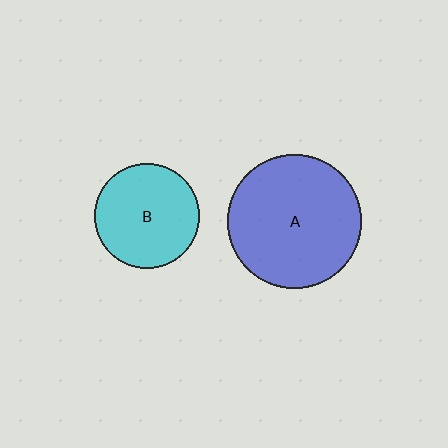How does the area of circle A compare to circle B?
Approximately 1.6 times.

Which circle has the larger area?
Circle A (blue).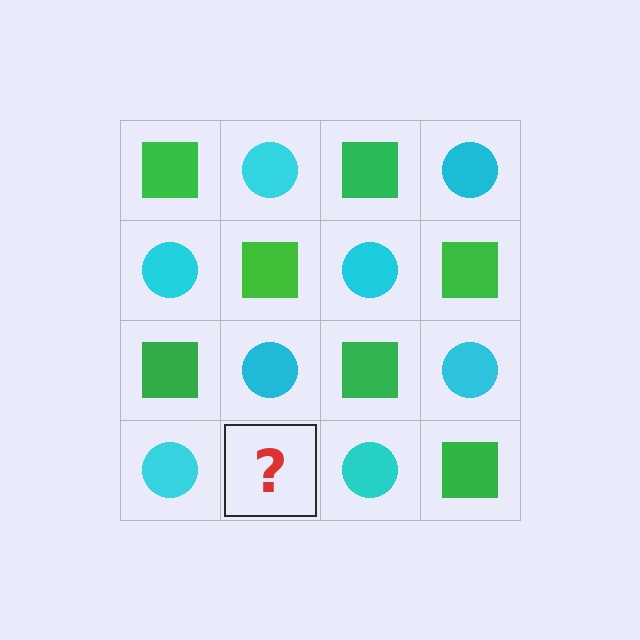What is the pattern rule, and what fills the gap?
The rule is that it alternates green square and cyan circle in a checkerboard pattern. The gap should be filled with a green square.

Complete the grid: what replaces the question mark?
The question mark should be replaced with a green square.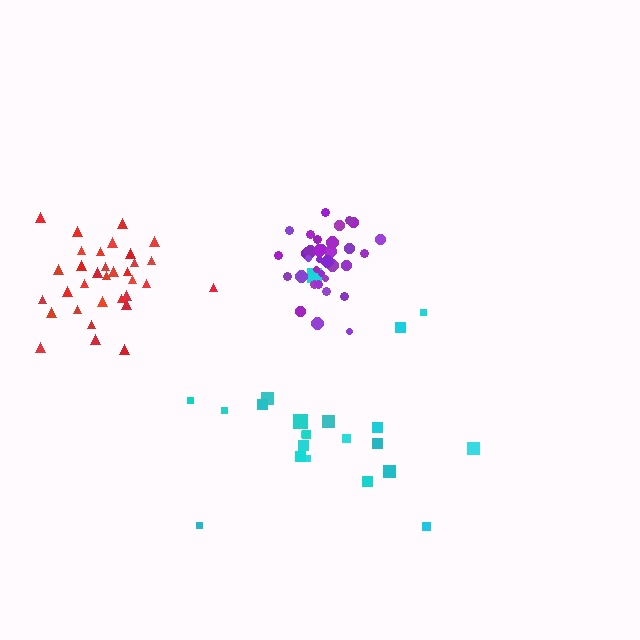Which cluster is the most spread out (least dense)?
Cyan.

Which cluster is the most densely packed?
Purple.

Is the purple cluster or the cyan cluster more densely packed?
Purple.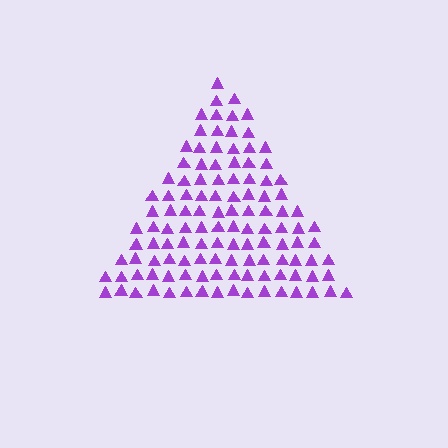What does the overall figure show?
The overall figure shows a triangle.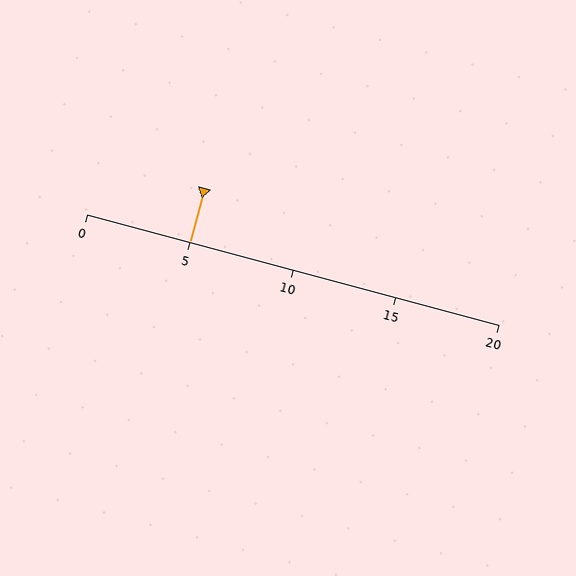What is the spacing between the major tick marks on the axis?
The major ticks are spaced 5 apart.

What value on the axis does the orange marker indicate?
The marker indicates approximately 5.